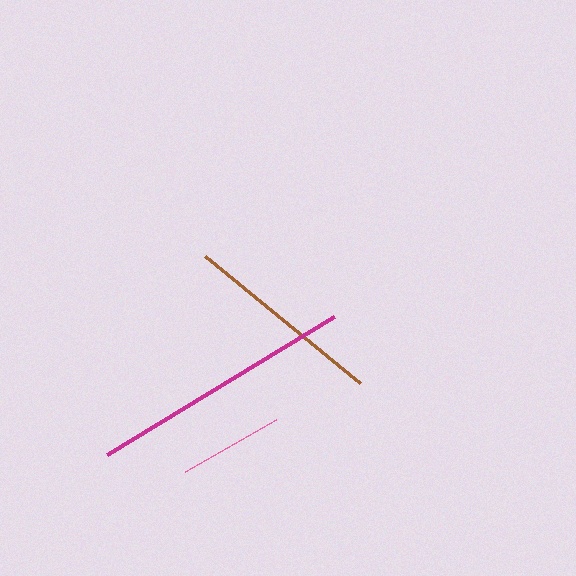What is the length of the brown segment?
The brown segment is approximately 200 pixels long.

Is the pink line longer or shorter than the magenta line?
The magenta line is longer than the pink line.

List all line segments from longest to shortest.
From longest to shortest: magenta, brown, pink.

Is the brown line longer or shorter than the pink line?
The brown line is longer than the pink line.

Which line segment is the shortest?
The pink line is the shortest at approximately 105 pixels.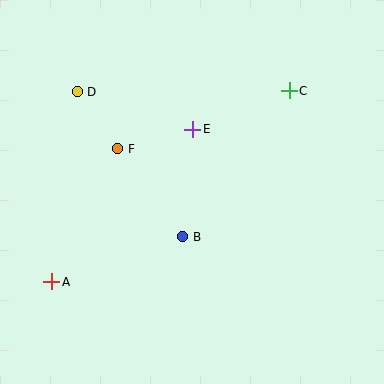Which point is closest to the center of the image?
Point B at (183, 237) is closest to the center.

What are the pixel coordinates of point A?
Point A is at (52, 282).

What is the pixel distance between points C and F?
The distance between C and F is 181 pixels.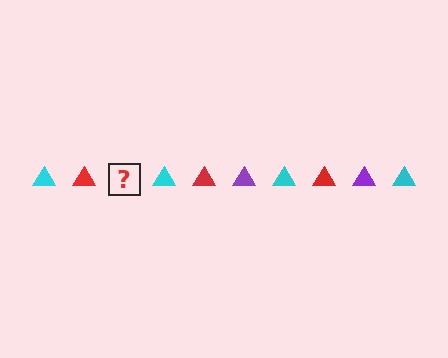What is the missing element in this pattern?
The missing element is a purple triangle.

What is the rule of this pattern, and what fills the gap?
The rule is that the pattern cycles through cyan, red, purple triangles. The gap should be filled with a purple triangle.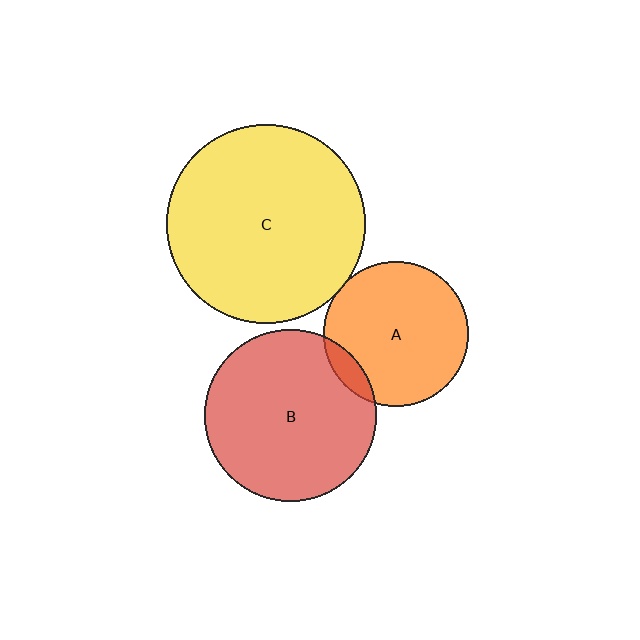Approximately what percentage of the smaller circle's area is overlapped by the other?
Approximately 5%.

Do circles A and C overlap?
Yes.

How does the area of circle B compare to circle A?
Approximately 1.4 times.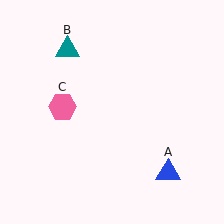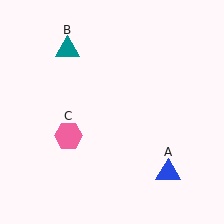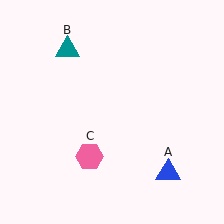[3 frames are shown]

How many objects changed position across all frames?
1 object changed position: pink hexagon (object C).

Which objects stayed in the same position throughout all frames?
Blue triangle (object A) and teal triangle (object B) remained stationary.